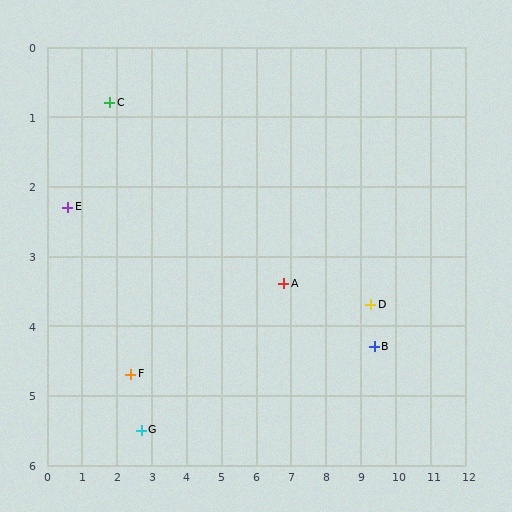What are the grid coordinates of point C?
Point C is at approximately (1.8, 0.8).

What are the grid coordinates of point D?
Point D is at approximately (9.3, 3.7).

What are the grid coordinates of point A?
Point A is at approximately (6.8, 3.4).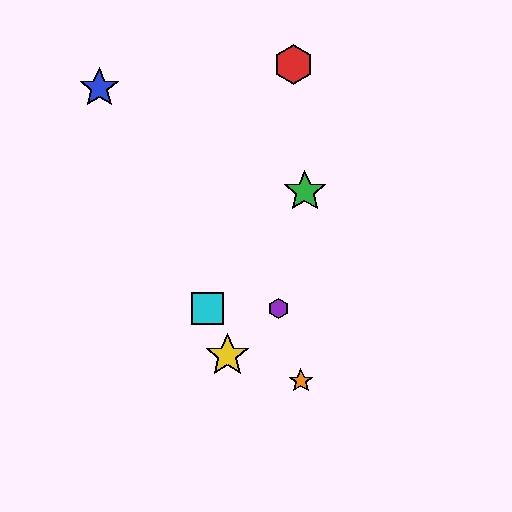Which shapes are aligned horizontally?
The purple hexagon, the cyan square are aligned horizontally.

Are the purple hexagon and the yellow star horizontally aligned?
No, the purple hexagon is at y≈308 and the yellow star is at y≈356.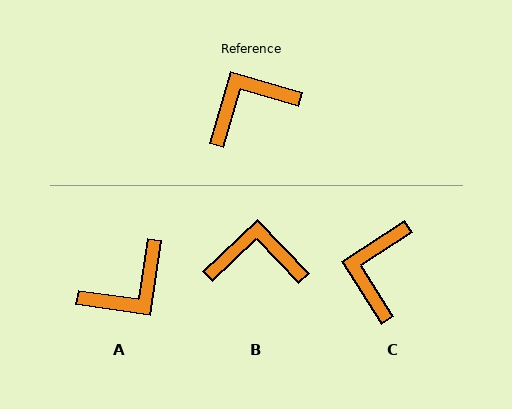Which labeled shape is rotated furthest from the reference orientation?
A, about 172 degrees away.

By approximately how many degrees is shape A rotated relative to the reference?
Approximately 172 degrees clockwise.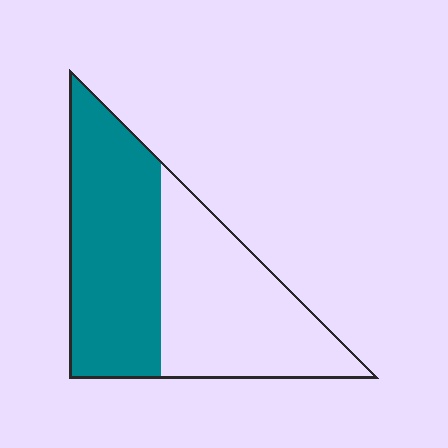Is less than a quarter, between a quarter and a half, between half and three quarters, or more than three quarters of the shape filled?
Between half and three quarters.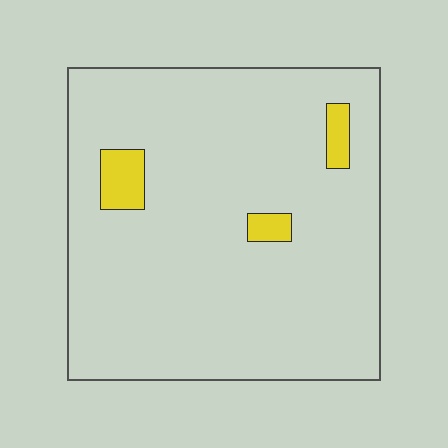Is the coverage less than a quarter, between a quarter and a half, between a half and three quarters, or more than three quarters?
Less than a quarter.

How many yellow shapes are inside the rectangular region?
3.